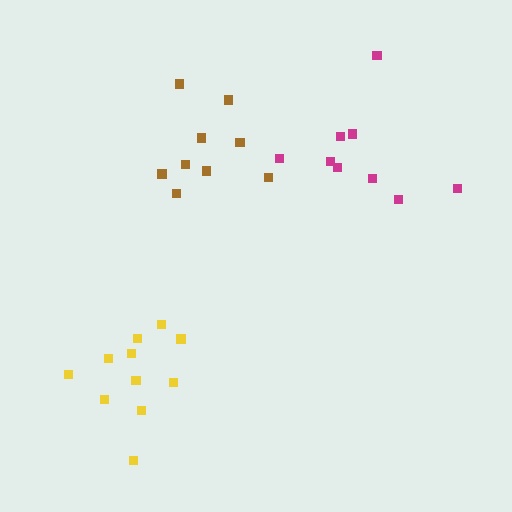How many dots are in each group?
Group 1: 9 dots, Group 2: 11 dots, Group 3: 9 dots (29 total).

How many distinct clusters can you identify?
There are 3 distinct clusters.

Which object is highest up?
The magenta cluster is topmost.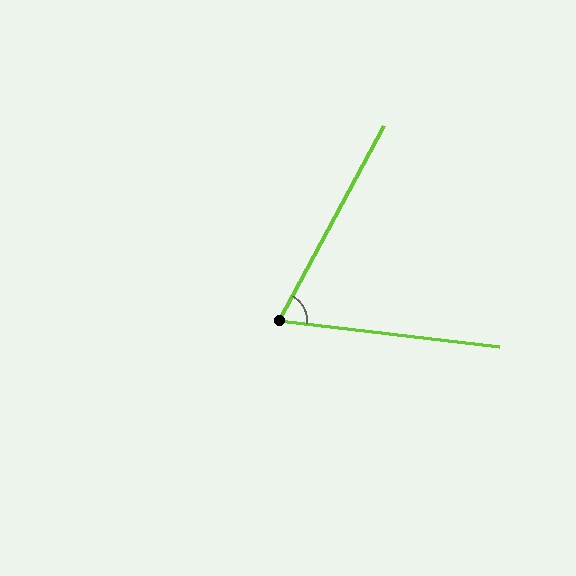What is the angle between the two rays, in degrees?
Approximately 68 degrees.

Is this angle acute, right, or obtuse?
It is acute.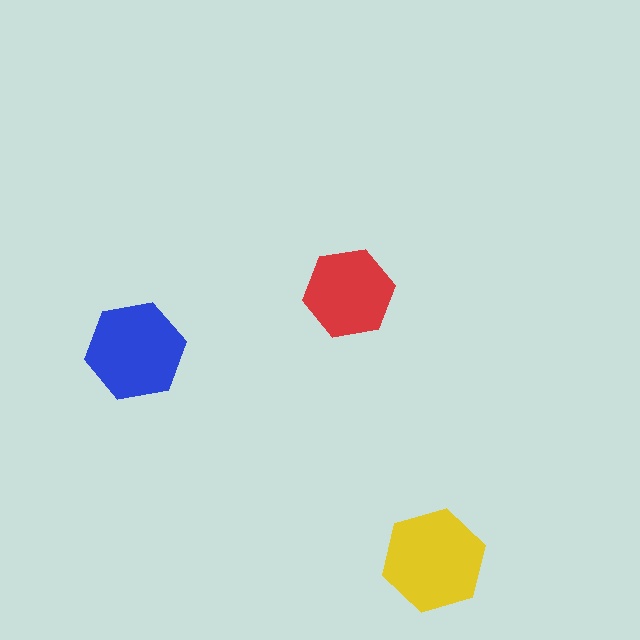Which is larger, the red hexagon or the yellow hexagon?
The yellow one.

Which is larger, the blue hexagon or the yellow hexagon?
The yellow one.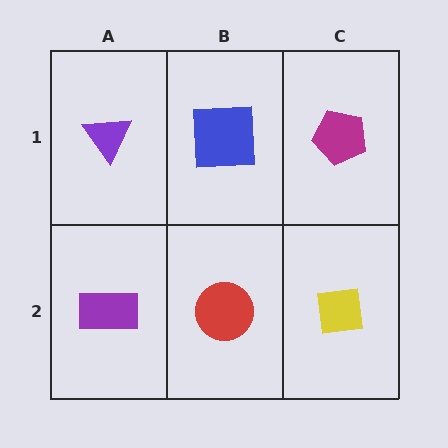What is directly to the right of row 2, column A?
A red circle.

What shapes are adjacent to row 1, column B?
A red circle (row 2, column B), a purple triangle (row 1, column A), a magenta pentagon (row 1, column C).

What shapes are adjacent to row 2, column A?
A purple triangle (row 1, column A), a red circle (row 2, column B).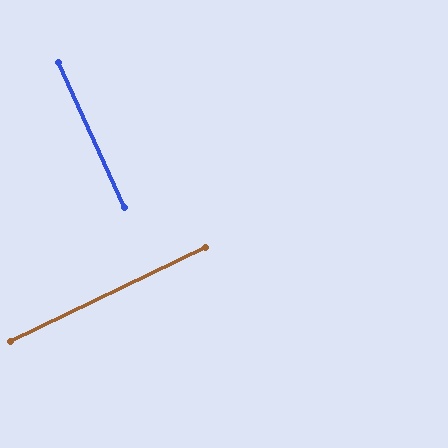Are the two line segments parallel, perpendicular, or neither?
Perpendicular — they meet at approximately 89°.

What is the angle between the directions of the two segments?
Approximately 89 degrees.